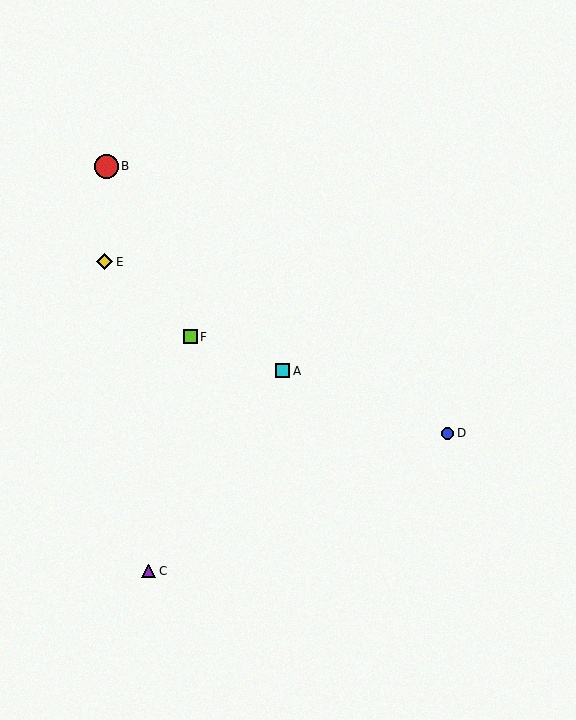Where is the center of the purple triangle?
The center of the purple triangle is at (149, 571).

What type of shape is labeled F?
Shape F is a lime square.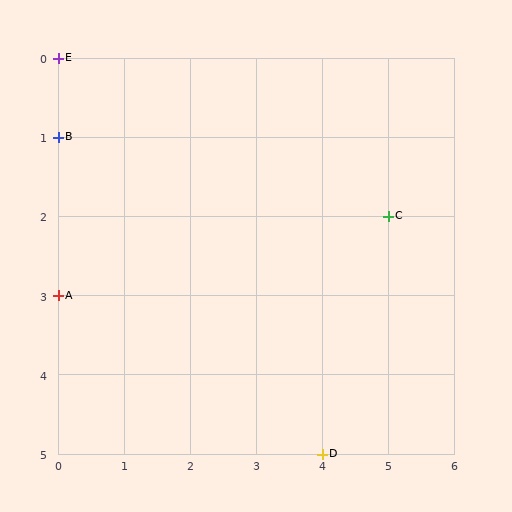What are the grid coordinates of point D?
Point D is at grid coordinates (4, 5).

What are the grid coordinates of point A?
Point A is at grid coordinates (0, 3).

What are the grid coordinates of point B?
Point B is at grid coordinates (0, 1).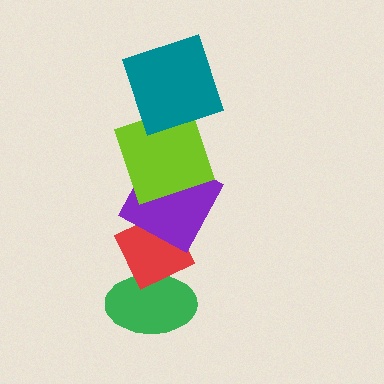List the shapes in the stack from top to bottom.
From top to bottom: the teal square, the lime square, the purple square, the red diamond, the green ellipse.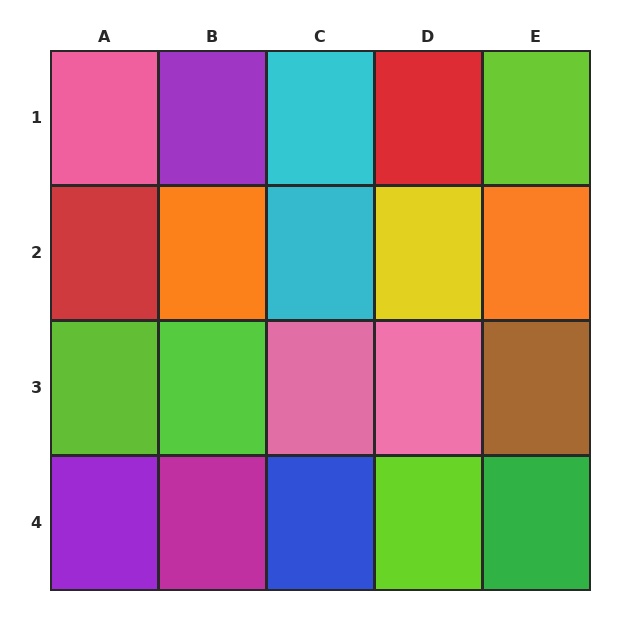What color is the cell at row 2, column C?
Cyan.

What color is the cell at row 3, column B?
Lime.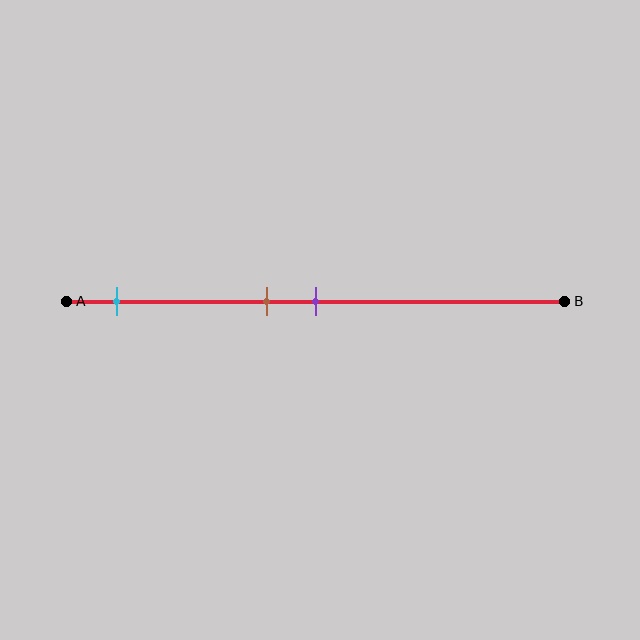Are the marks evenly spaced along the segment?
No, the marks are not evenly spaced.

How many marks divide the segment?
There are 3 marks dividing the segment.